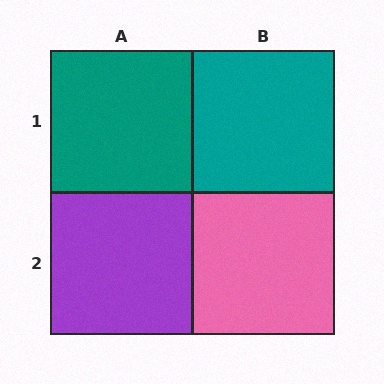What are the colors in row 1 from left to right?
Teal, teal.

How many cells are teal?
2 cells are teal.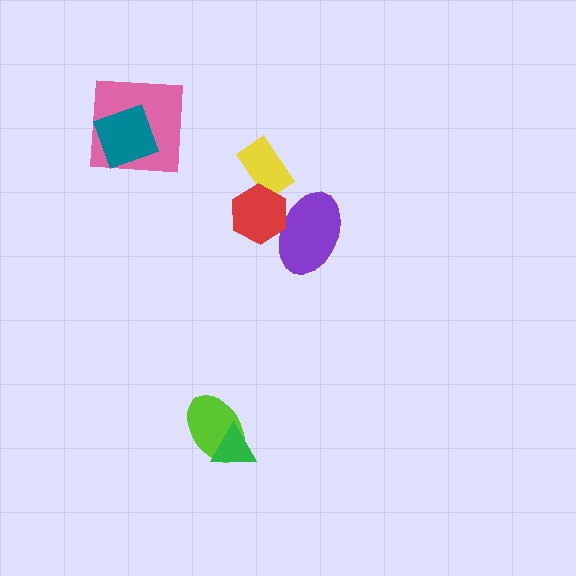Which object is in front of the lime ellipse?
The green triangle is in front of the lime ellipse.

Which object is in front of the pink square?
The teal diamond is in front of the pink square.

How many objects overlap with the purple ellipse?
1 object overlaps with the purple ellipse.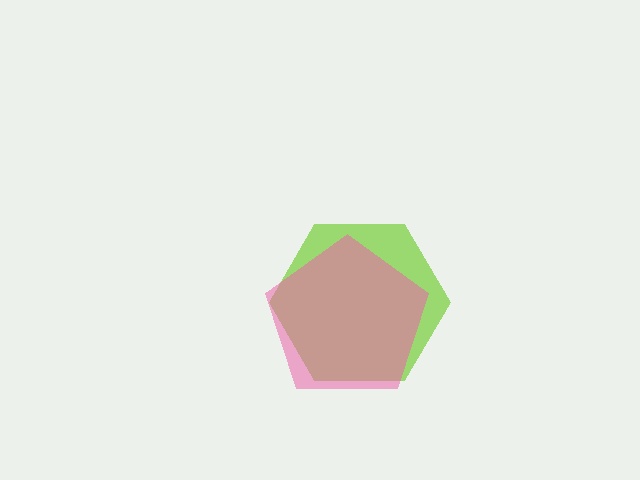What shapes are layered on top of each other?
The layered shapes are: a lime hexagon, a pink pentagon.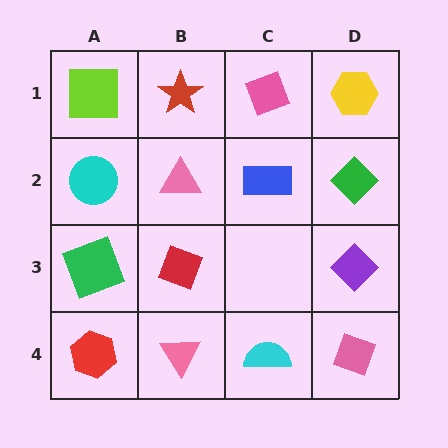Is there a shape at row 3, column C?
No, that cell is empty.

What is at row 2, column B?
A pink triangle.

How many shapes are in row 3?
3 shapes.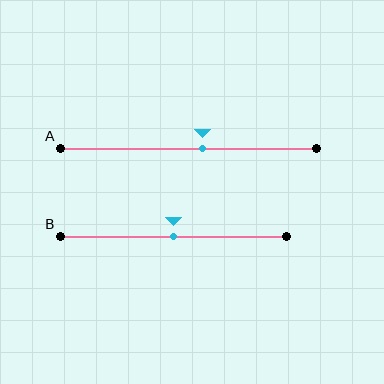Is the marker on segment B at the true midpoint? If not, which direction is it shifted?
Yes, the marker on segment B is at the true midpoint.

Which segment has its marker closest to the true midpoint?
Segment B has its marker closest to the true midpoint.